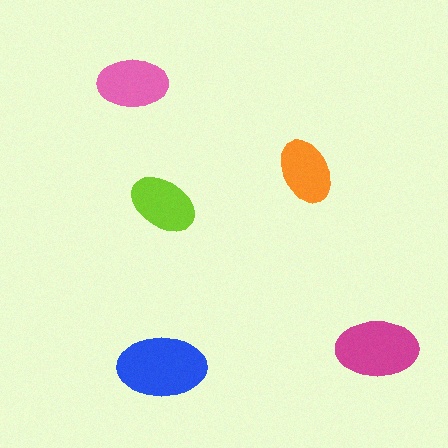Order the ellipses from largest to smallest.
the blue one, the magenta one, the pink one, the lime one, the orange one.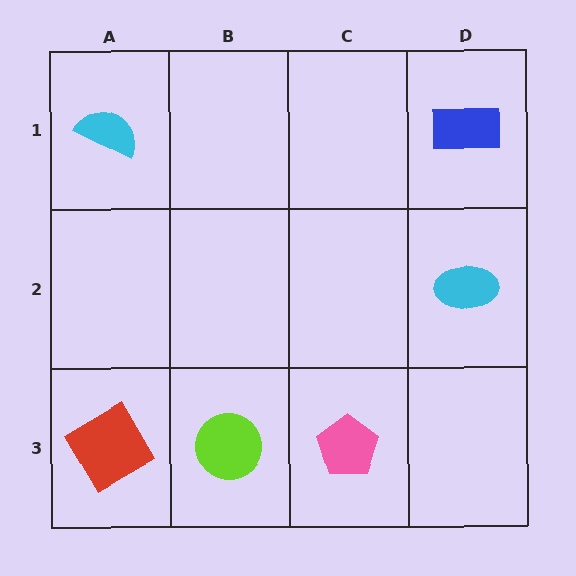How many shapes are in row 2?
1 shape.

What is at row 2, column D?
A cyan ellipse.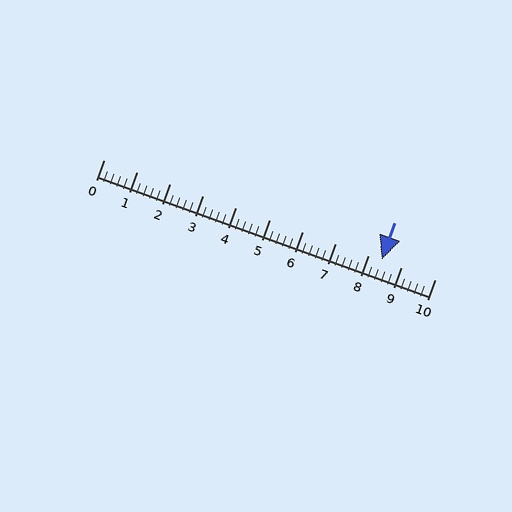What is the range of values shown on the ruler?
The ruler shows values from 0 to 10.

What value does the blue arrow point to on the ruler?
The blue arrow points to approximately 8.4.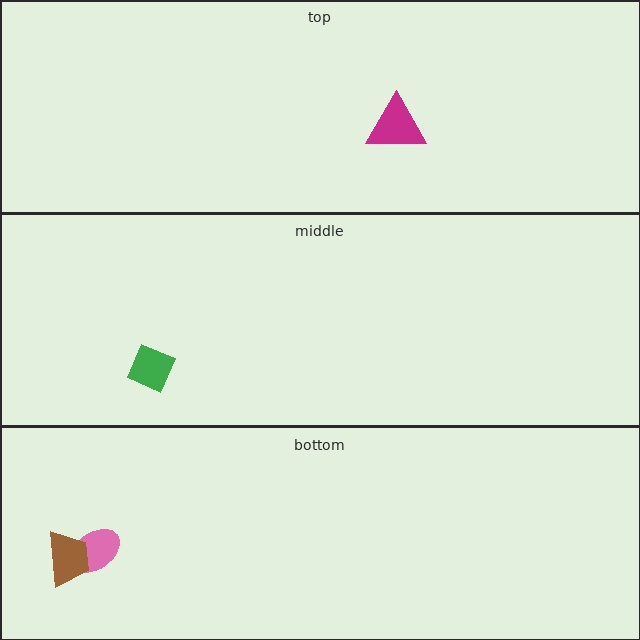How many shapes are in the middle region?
1.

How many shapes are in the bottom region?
2.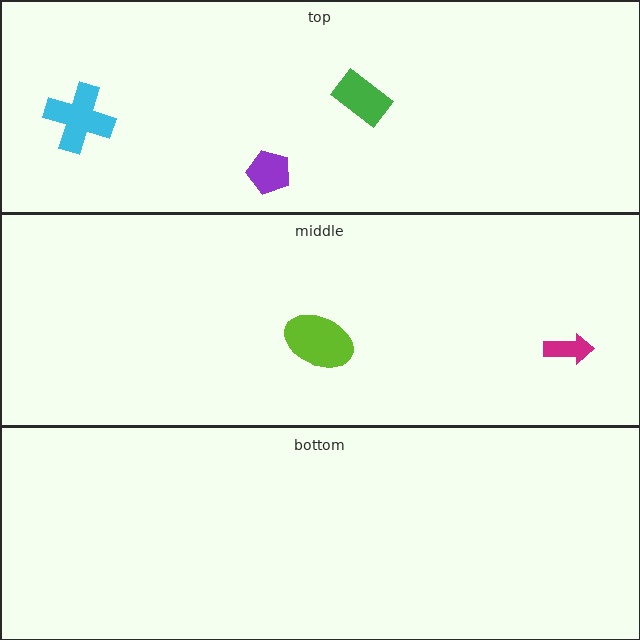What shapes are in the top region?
The purple pentagon, the green rectangle, the cyan cross.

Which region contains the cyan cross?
The top region.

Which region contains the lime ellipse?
The middle region.